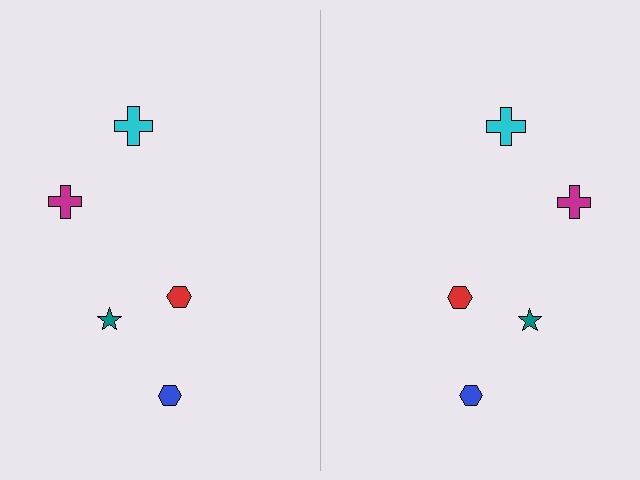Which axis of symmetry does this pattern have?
The pattern has a vertical axis of symmetry running through the center of the image.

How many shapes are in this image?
There are 10 shapes in this image.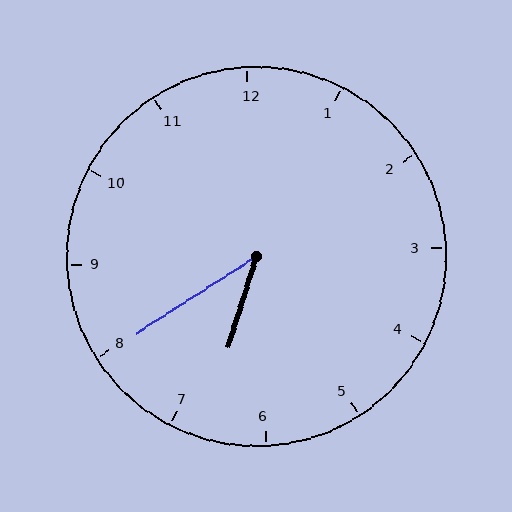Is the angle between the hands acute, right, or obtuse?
It is acute.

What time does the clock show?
6:40.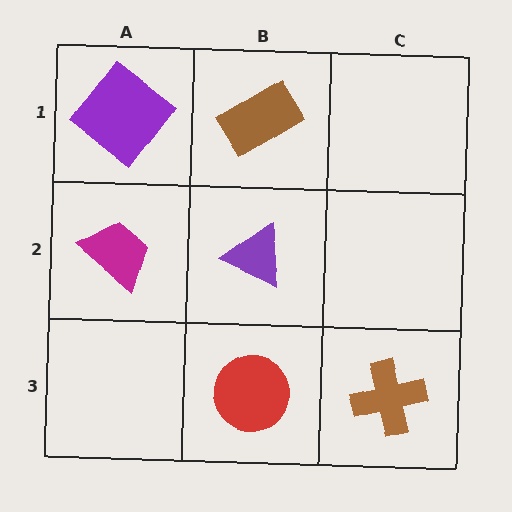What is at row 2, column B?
A purple triangle.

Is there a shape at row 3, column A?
No, that cell is empty.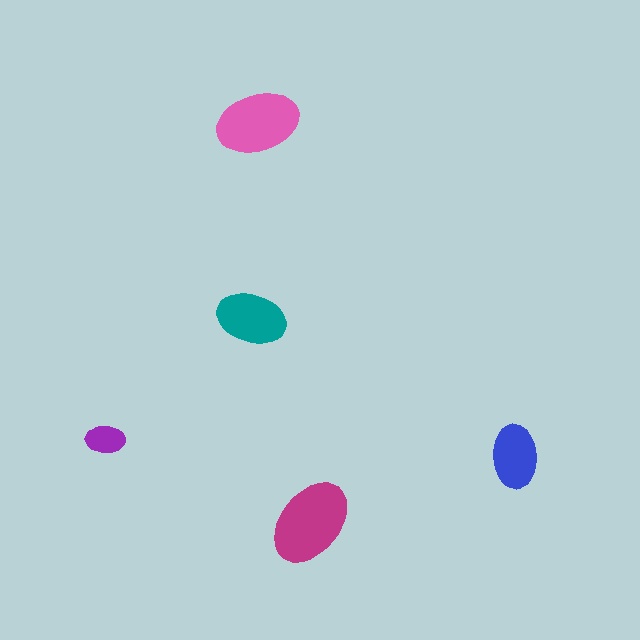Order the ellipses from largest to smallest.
the magenta one, the pink one, the teal one, the blue one, the purple one.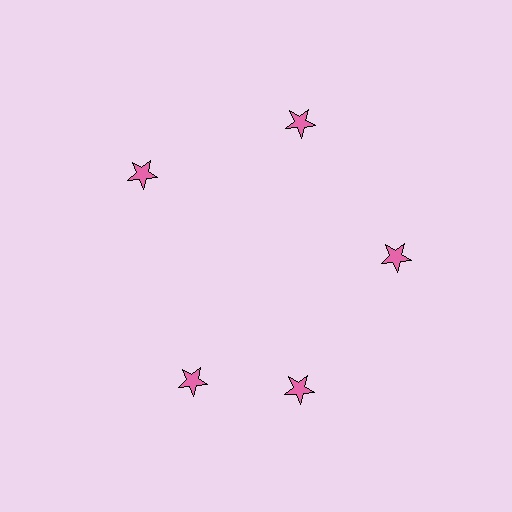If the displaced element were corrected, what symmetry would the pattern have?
It would have 5-fold rotational symmetry — the pattern would map onto itself every 72 degrees.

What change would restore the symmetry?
The symmetry would be restored by rotating it back into even spacing with its neighbors so that all 5 stars sit at equal angles and equal distance from the center.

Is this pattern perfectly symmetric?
No. The 5 pink stars are arranged in a ring, but one element near the 8 o'clock position is rotated out of alignment along the ring, breaking the 5-fold rotational symmetry.